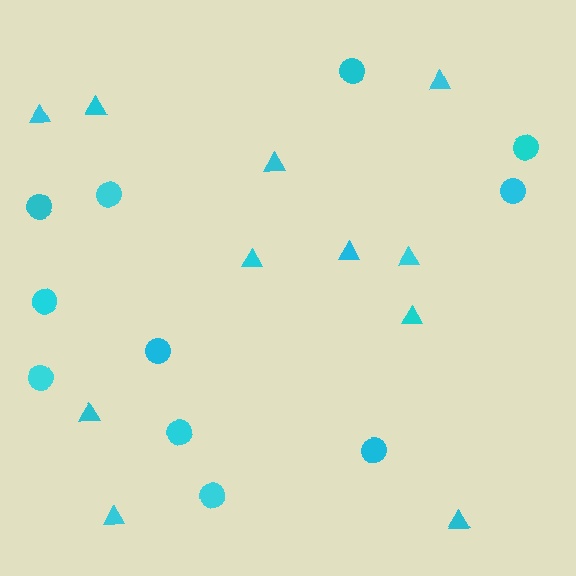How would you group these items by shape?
There are 2 groups: one group of circles (11) and one group of triangles (11).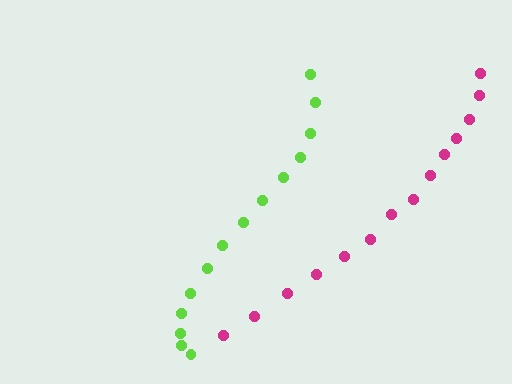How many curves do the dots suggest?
There are 2 distinct paths.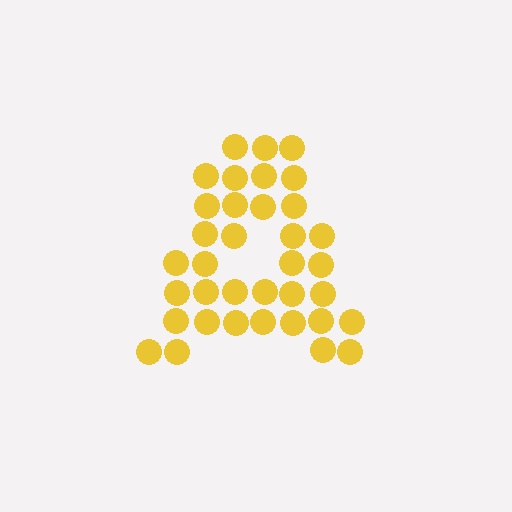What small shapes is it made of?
It is made of small circles.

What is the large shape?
The large shape is the letter A.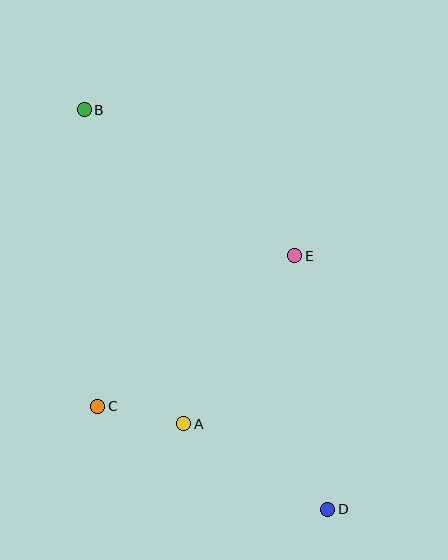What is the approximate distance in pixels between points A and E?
The distance between A and E is approximately 201 pixels.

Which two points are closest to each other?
Points A and C are closest to each other.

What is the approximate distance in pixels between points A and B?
The distance between A and B is approximately 329 pixels.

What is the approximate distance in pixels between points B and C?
The distance between B and C is approximately 297 pixels.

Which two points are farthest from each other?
Points B and D are farthest from each other.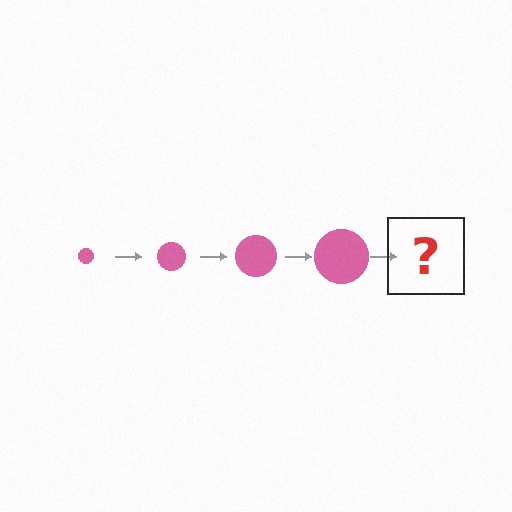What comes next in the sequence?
The next element should be a pink circle, larger than the previous one.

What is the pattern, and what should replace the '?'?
The pattern is that the circle gets progressively larger each step. The '?' should be a pink circle, larger than the previous one.